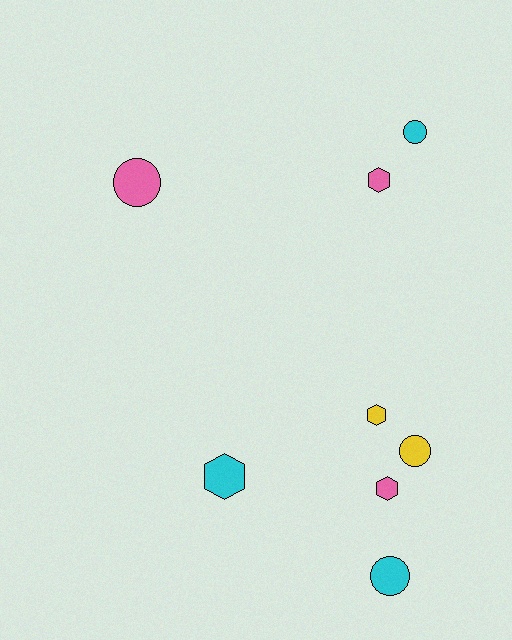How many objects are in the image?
There are 8 objects.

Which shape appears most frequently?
Circle, with 4 objects.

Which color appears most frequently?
Cyan, with 3 objects.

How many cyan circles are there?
There are 2 cyan circles.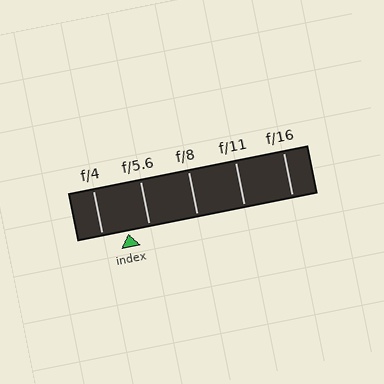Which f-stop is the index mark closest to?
The index mark is closest to f/5.6.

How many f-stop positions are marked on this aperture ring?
There are 5 f-stop positions marked.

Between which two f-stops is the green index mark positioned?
The index mark is between f/4 and f/5.6.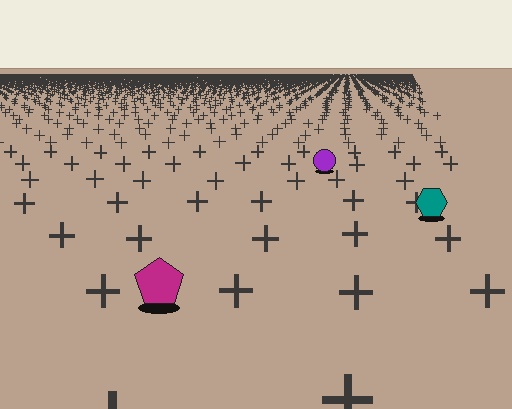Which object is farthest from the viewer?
The purple circle is farthest from the viewer. It appears smaller and the ground texture around it is denser.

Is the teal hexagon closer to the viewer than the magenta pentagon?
No. The magenta pentagon is closer — you can tell from the texture gradient: the ground texture is coarser near it.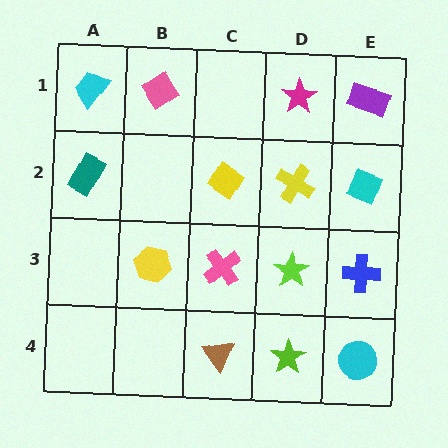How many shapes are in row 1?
4 shapes.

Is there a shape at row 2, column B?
No, that cell is empty.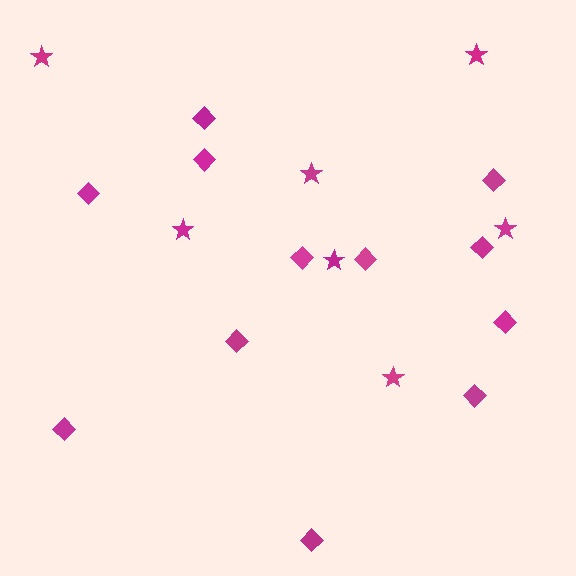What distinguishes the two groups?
There are 2 groups: one group of diamonds (12) and one group of stars (7).